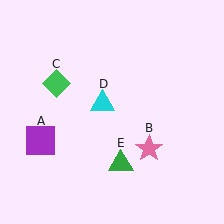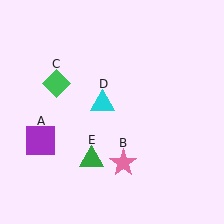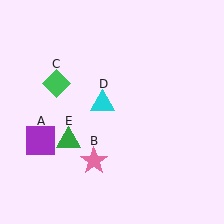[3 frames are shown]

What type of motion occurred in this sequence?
The pink star (object B), green triangle (object E) rotated clockwise around the center of the scene.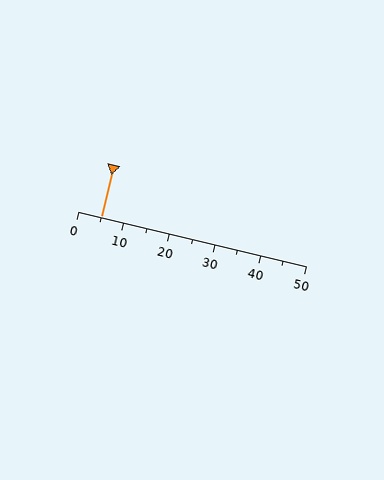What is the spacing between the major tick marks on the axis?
The major ticks are spaced 10 apart.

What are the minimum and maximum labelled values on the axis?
The axis runs from 0 to 50.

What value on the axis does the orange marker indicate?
The marker indicates approximately 5.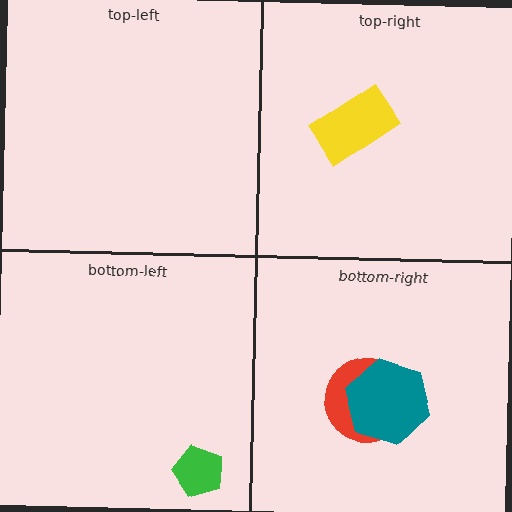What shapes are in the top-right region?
The yellow rectangle.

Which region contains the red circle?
The bottom-right region.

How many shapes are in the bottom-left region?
1.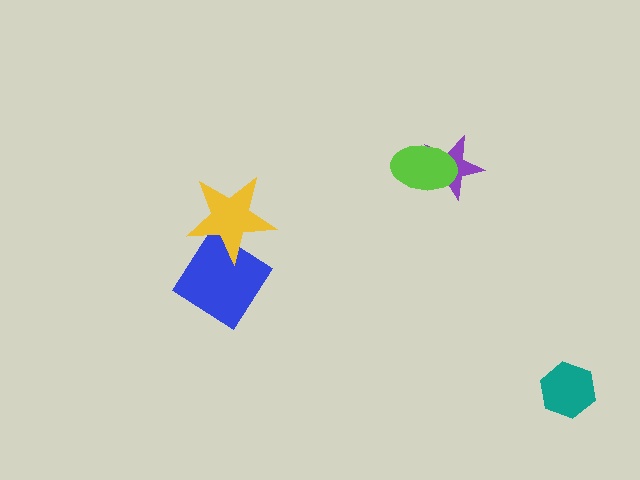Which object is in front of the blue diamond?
The yellow star is in front of the blue diamond.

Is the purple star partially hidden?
Yes, it is partially covered by another shape.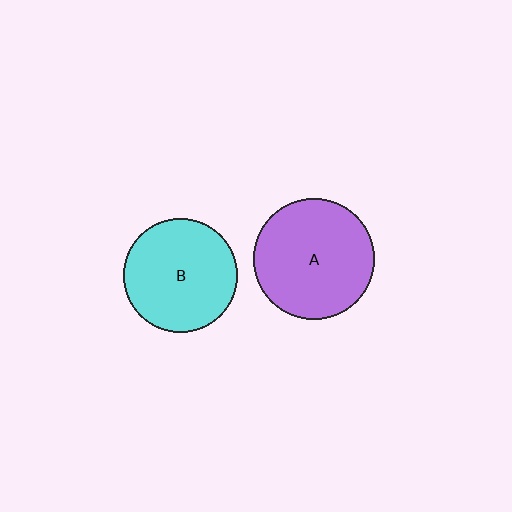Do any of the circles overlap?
No, none of the circles overlap.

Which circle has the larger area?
Circle A (purple).